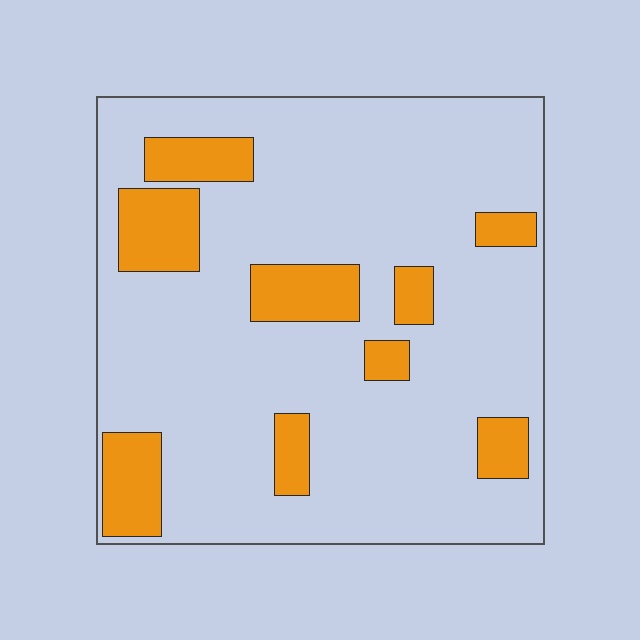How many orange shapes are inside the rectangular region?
9.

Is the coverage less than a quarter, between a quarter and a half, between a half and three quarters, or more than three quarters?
Less than a quarter.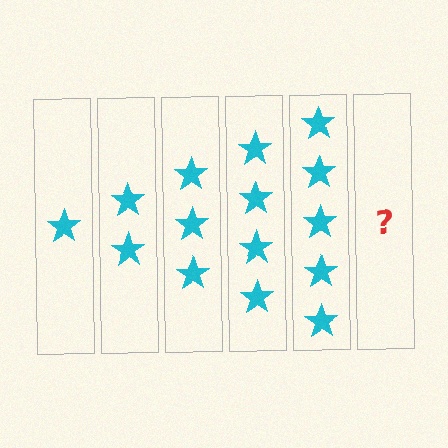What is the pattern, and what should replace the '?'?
The pattern is that each step adds one more star. The '?' should be 6 stars.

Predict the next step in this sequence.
The next step is 6 stars.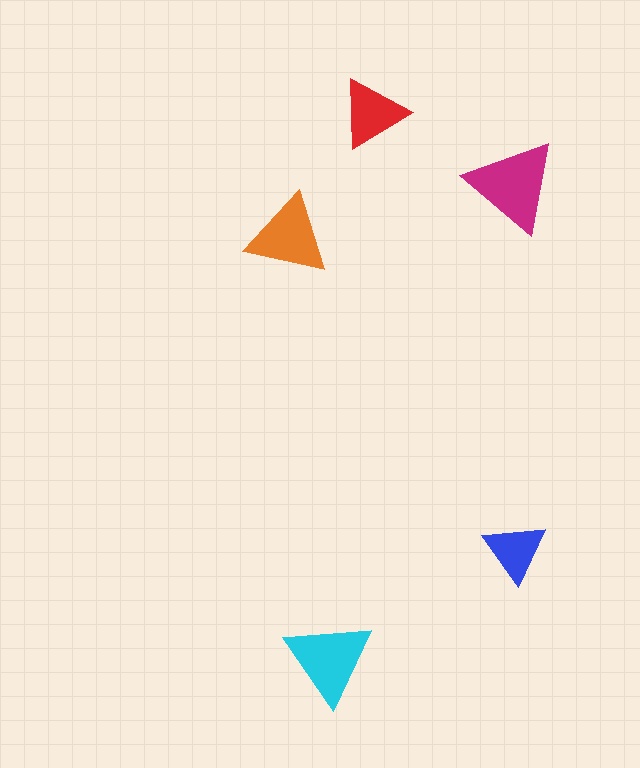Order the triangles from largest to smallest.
the magenta one, the cyan one, the orange one, the red one, the blue one.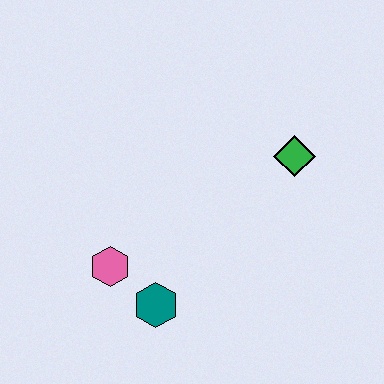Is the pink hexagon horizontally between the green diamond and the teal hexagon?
No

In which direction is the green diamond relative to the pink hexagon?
The green diamond is to the right of the pink hexagon.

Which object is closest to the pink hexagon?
The teal hexagon is closest to the pink hexagon.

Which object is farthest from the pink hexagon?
The green diamond is farthest from the pink hexagon.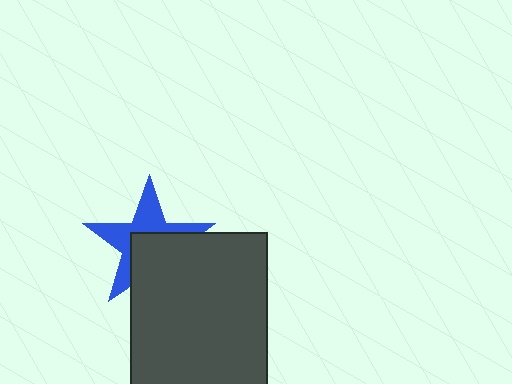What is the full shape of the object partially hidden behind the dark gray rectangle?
The partially hidden object is a blue star.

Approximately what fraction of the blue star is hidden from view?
Roughly 51% of the blue star is hidden behind the dark gray rectangle.